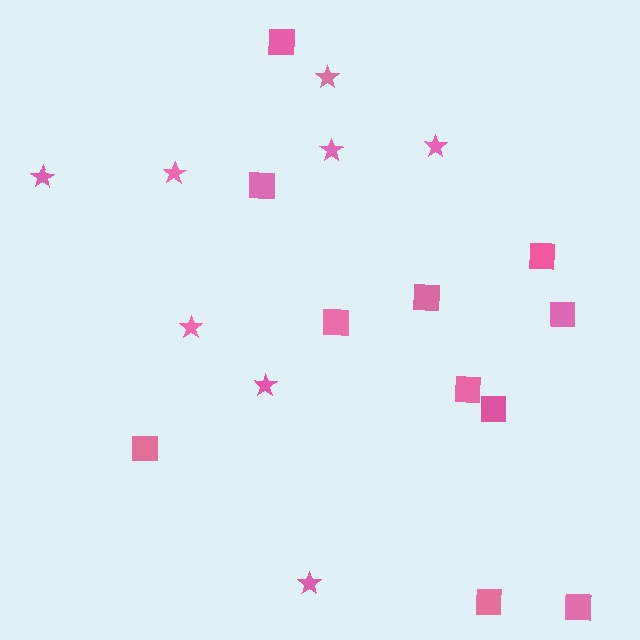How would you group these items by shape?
There are 2 groups: one group of squares (11) and one group of stars (8).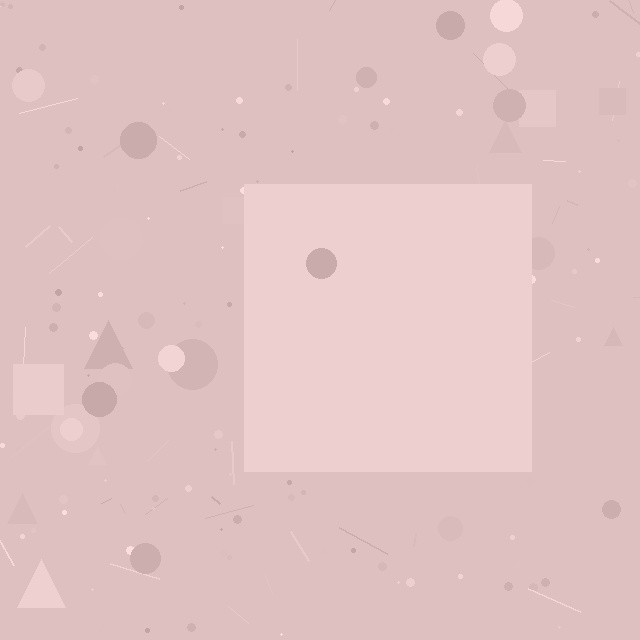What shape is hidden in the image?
A square is hidden in the image.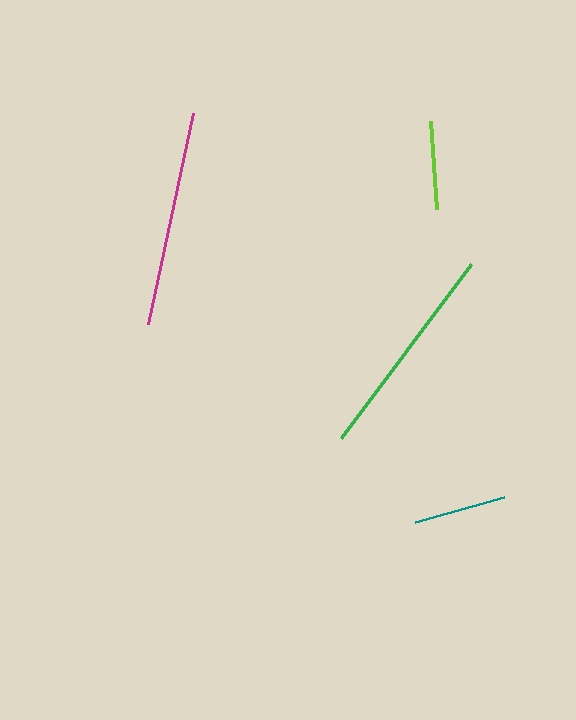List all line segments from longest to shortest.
From longest to shortest: green, magenta, teal, lime.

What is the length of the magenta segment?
The magenta segment is approximately 216 pixels long.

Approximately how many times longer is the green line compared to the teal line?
The green line is approximately 2.3 times the length of the teal line.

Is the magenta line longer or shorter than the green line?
The green line is longer than the magenta line.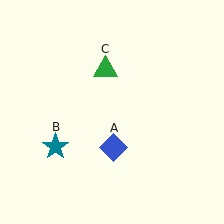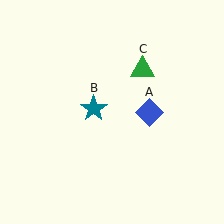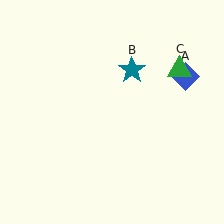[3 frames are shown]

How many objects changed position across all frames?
3 objects changed position: blue diamond (object A), teal star (object B), green triangle (object C).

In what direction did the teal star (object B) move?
The teal star (object B) moved up and to the right.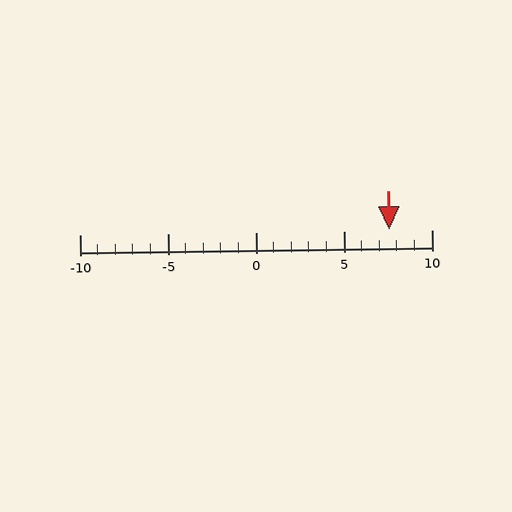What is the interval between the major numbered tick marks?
The major tick marks are spaced 5 units apart.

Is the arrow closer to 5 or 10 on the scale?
The arrow is closer to 10.